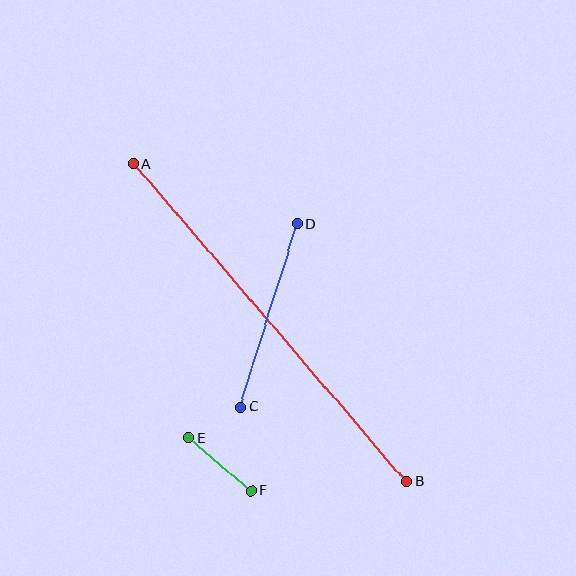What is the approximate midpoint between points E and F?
The midpoint is at approximately (220, 464) pixels.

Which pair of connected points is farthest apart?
Points A and B are farthest apart.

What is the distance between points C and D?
The distance is approximately 192 pixels.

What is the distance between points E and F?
The distance is approximately 82 pixels.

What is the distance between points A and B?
The distance is approximately 419 pixels.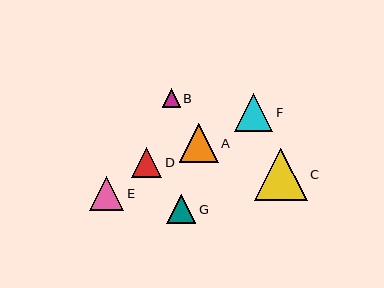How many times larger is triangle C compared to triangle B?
Triangle C is approximately 2.9 times the size of triangle B.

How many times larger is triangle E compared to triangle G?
Triangle E is approximately 1.2 times the size of triangle G.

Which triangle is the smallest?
Triangle B is the smallest with a size of approximately 18 pixels.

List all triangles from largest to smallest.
From largest to smallest: C, A, F, E, D, G, B.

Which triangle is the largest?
Triangle C is the largest with a size of approximately 52 pixels.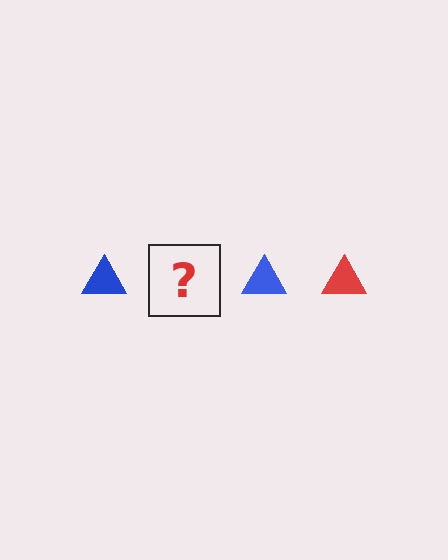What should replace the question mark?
The question mark should be replaced with a red triangle.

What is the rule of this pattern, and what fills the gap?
The rule is that the pattern cycles through blue, red triangles. The gap should be filled with a red triangle.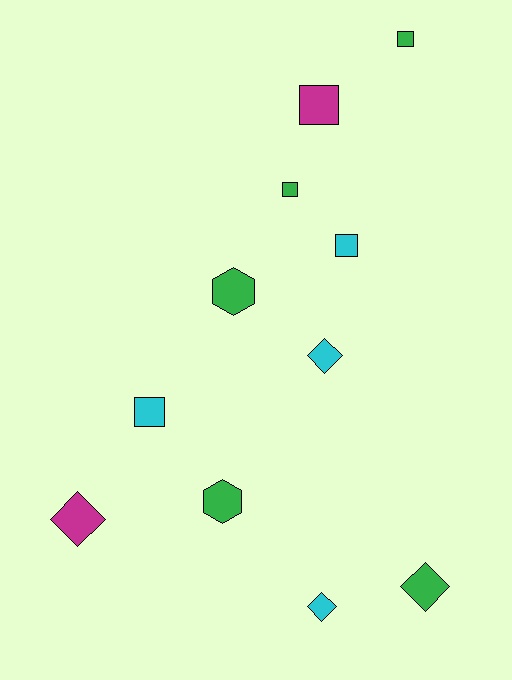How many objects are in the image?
There are 11 objects.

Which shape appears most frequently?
Square, with 5 objects.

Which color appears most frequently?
Green, with 5 objects.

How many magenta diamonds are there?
There is 1 magenta diamond.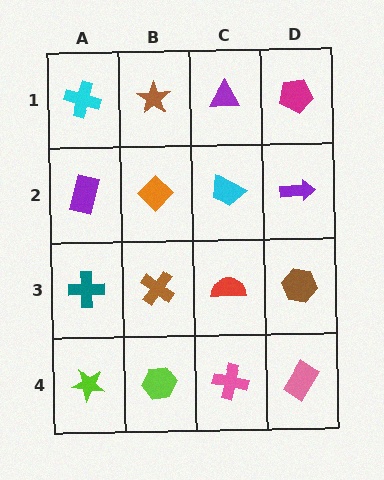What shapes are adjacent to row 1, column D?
A purple arrow (row 2, column D), a purple triangle (row 1, column C).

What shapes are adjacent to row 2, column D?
A magenta pentagon (row 1, column D), a brown hexagon (row 3, column D), a cyan trapezoid (row 2, column C).